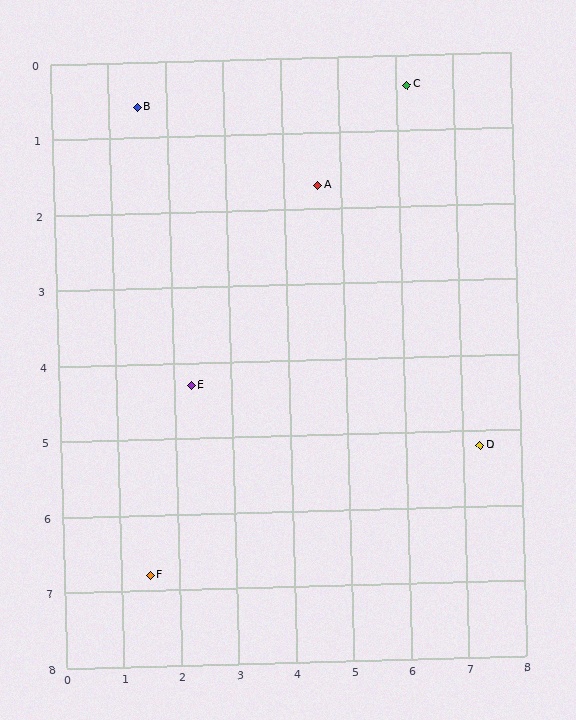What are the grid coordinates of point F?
Point F is at approximately (1.5, 6.8).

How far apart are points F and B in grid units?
Points F and B are about 6.2 grid units apart.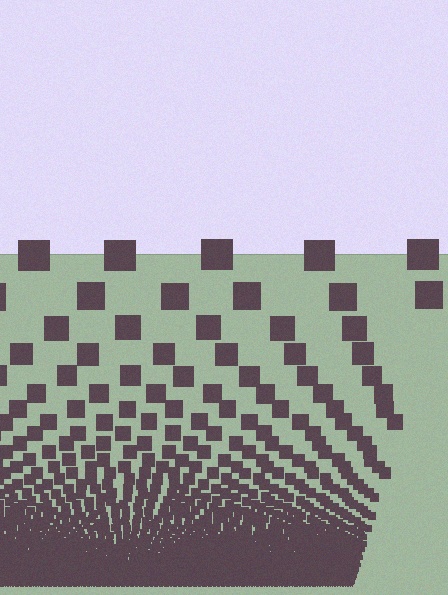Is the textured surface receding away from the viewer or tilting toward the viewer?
The surface appears to tilt toward the viewer. Texture elements get larger and sparser toward the top.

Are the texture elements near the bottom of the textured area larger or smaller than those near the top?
Smaller. The gradient is inverted — elements near the bottom are smaller and denser.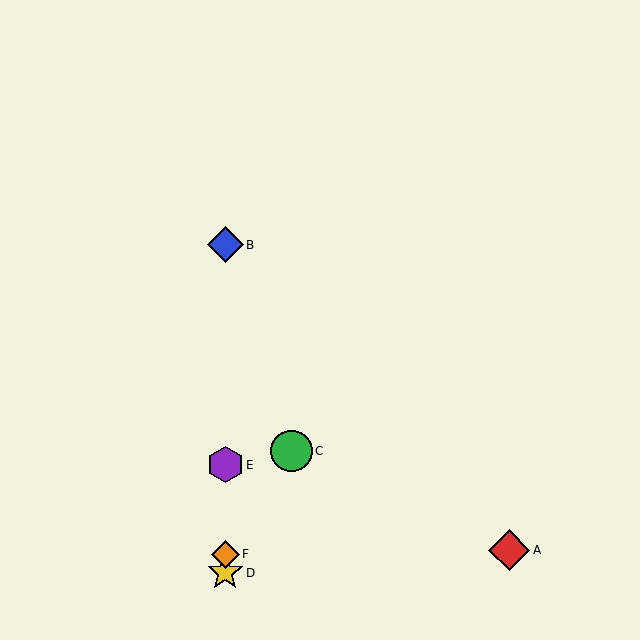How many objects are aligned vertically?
4 objects (B, D, E, F) are aligned vertically.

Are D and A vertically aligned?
No, D is at x≈225 and A is at x≈509.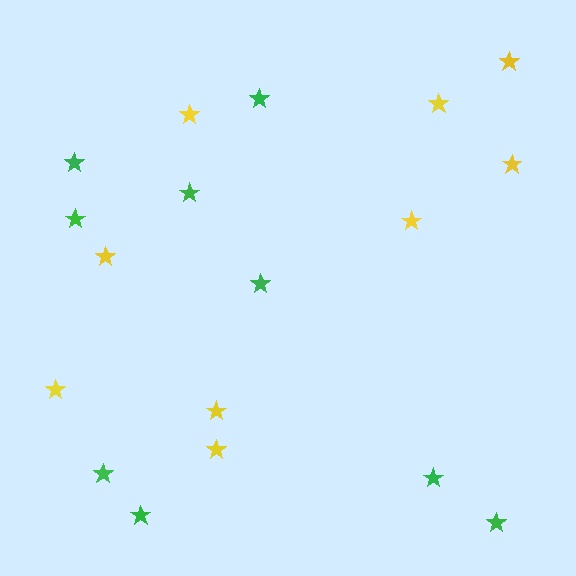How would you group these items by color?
There are 2 groups: one group of green stars (9) and one group of yellow stars (9).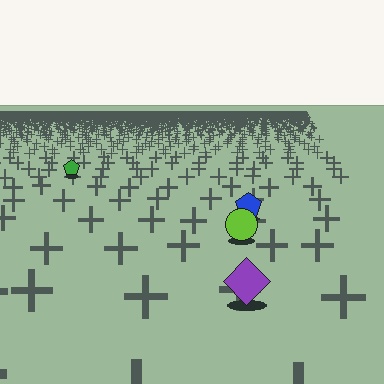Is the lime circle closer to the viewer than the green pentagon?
Yes. The lime circle is closer — you can tell from the texture gradient: the ground texture is coarser near it.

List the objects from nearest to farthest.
From nearest to farthest: the purple diamond, the lime circle, the blue pentagon, the green pentagon.